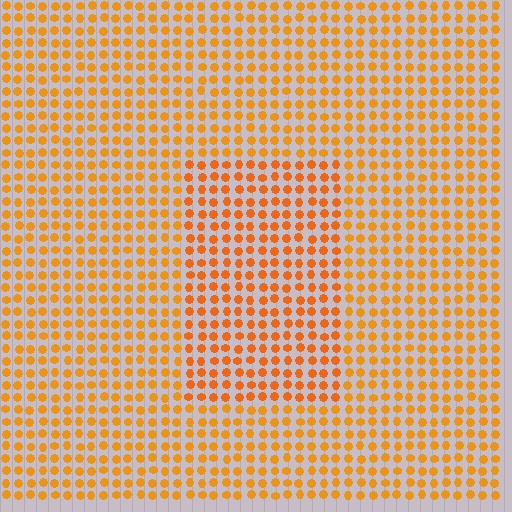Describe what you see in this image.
The image is filled with small orange elements in a uniform arrangement. A rectangle-shaped region is visible where the elements are tinted to a slightly different hue, forming a subtle color boundary.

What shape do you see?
I see a rectangle.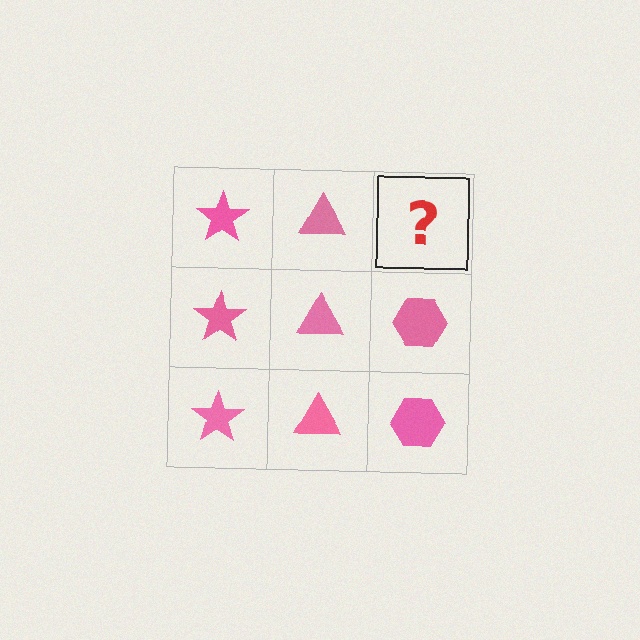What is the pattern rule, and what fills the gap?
The rule is that each column has a consistent shape. The gap should be filled with a pink hexagon.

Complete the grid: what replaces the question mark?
The question mark should be replaced with a pink hexagon.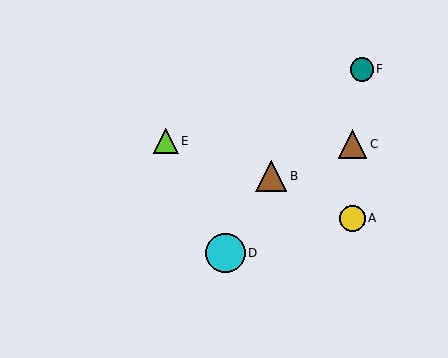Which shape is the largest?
The cyan circle (labeled D) is the largest.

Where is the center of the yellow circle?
The center of the yellow circle is at (352, 218).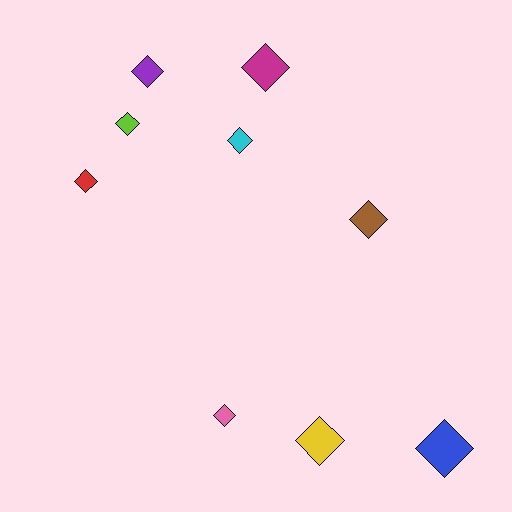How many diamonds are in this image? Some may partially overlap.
There are 9 diamonds.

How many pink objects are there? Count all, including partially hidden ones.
There is 1 pink object.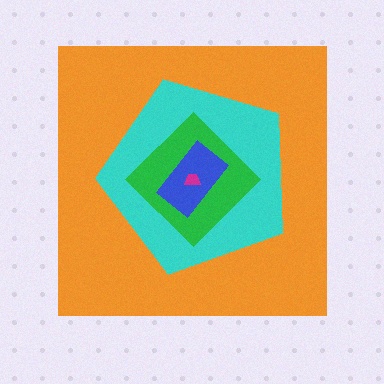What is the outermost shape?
The orange square.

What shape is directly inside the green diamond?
The blue rectangle.